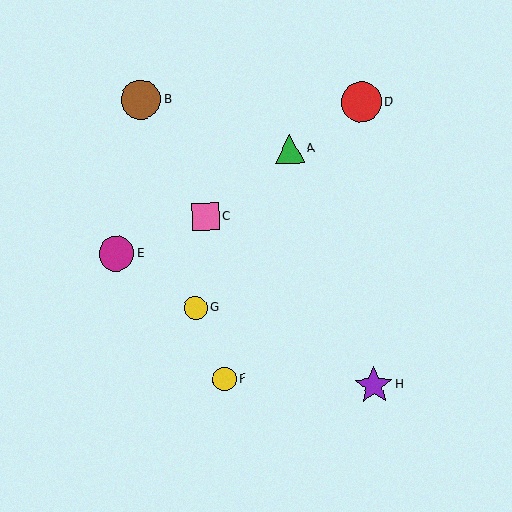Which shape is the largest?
The red circle (labeled D) is the largest.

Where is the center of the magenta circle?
The center of the magenta circle is at (116, 254).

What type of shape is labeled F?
Shape F is a yellow circle.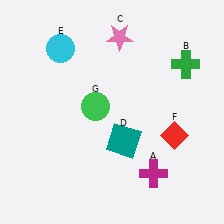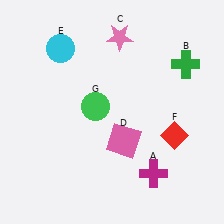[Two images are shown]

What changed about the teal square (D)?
In Image 1, D is teal. In Image 2, it changed to pink.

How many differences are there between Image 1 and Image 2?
There is 1 difference between the two images.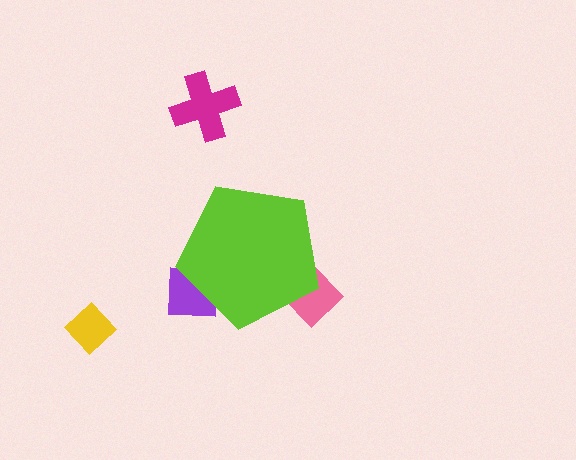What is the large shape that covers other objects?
A lime pentagon.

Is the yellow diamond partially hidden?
No, the yellow diamond is fully visible.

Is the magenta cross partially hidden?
No, the magenta cross is fully visible.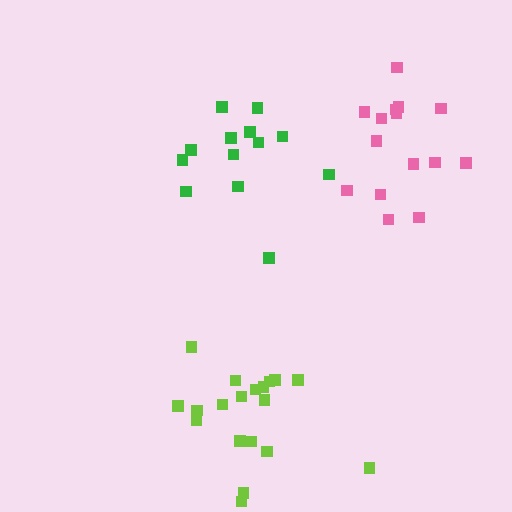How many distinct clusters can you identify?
There are 3 distinct clusters.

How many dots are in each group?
Group 1: 19 dots, Group 2: 13 dots, Group 3: 15 dots (47 total).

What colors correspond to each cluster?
The clusters are colored: lime, green, pink.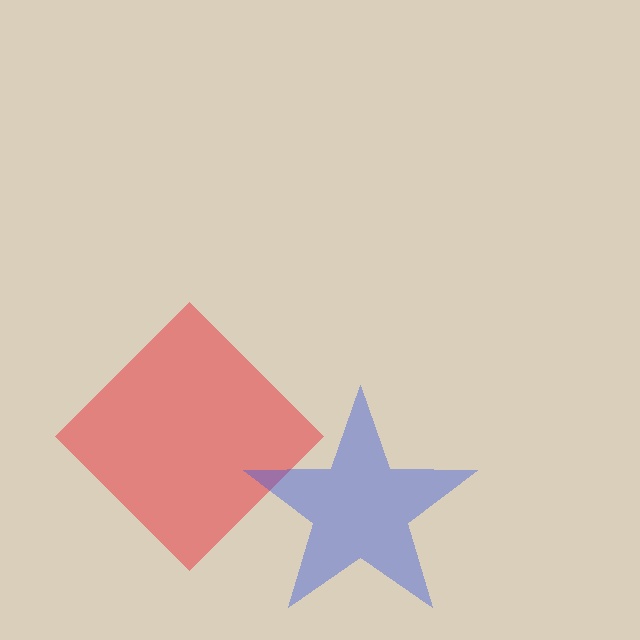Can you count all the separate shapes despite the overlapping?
Yes, there are 2 separate shapes.